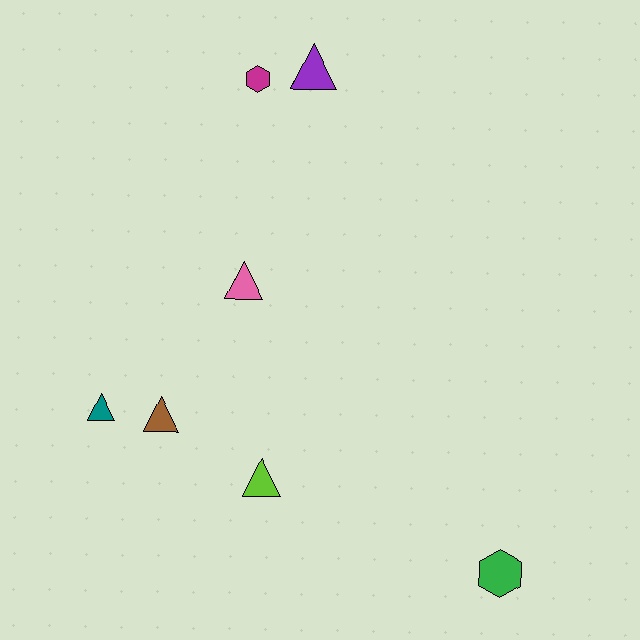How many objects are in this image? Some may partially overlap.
There are 7 objects.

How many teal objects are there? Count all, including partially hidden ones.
There is 1 teal object.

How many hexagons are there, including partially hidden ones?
There are 2 hexagons.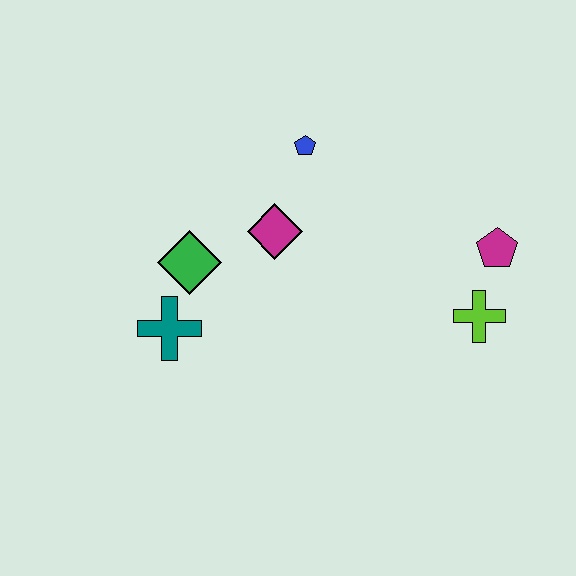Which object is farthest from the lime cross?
The teal cross is farthest from the lime cross.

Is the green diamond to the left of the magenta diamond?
Yes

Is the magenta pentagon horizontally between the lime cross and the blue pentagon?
No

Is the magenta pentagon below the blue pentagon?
Yes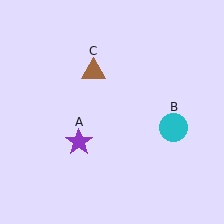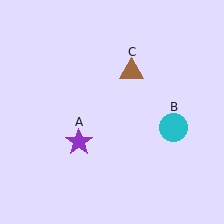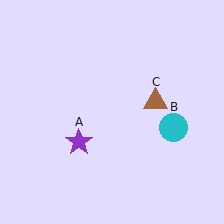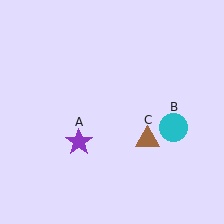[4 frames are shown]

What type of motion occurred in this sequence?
The brown triangle (object C) rotated clockwise around the center of the scene.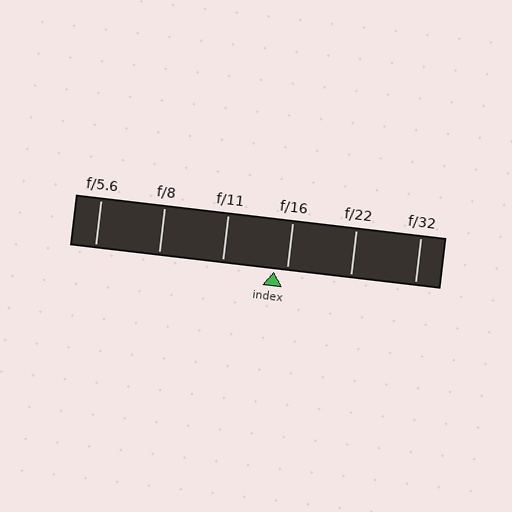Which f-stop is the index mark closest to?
The index mark is closest to f/16.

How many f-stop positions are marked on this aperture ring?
There are 6 f-stop positions marked.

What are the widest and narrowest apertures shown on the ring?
The widest aperture shown is f/5.6 and the narrowest is f/32.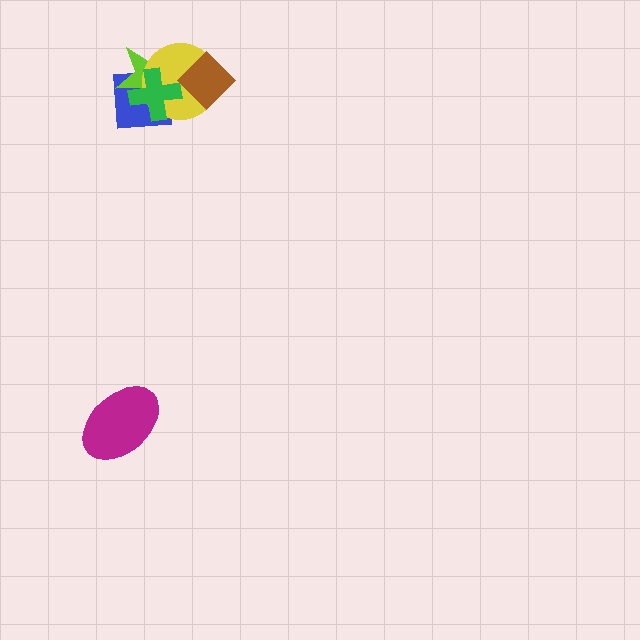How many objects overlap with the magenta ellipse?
0 objects overlap with the magenta ellipse.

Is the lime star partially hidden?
Yes, it is partially covered by another shape.